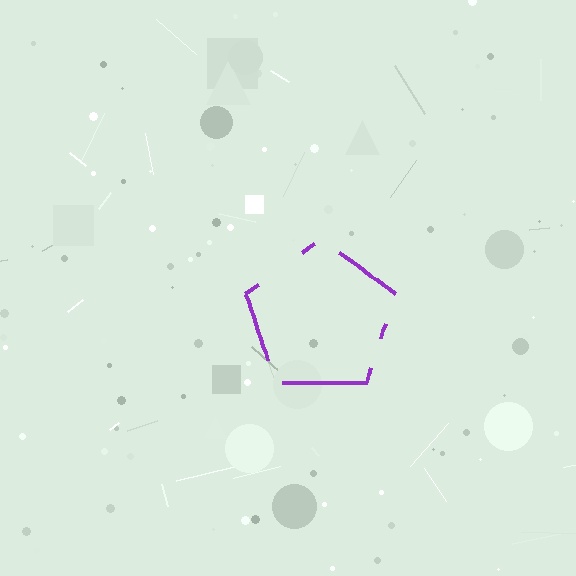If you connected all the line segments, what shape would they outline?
They would outline a pentagon.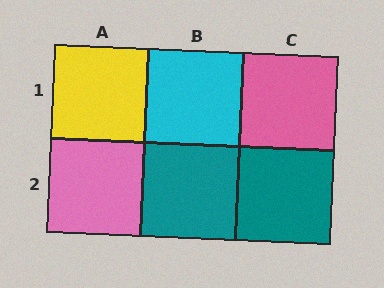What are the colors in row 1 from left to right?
Yellow, cyan, pink.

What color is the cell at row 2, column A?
Pink.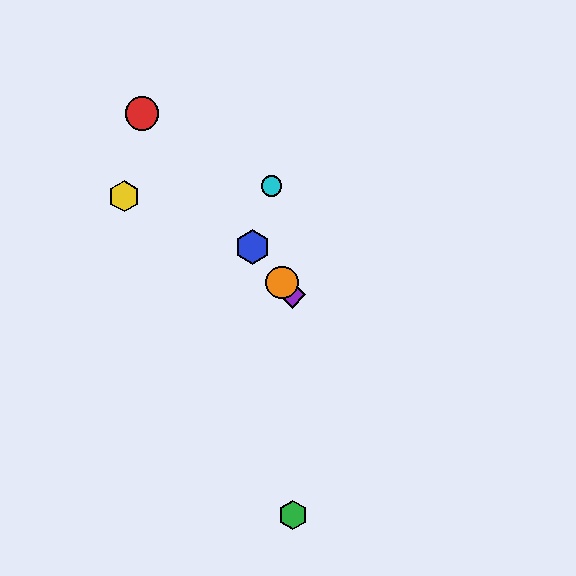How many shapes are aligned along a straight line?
4 shapes (the red circle, the blue hexagon, the purple diamond, the orange circle) are aligned along a straight line.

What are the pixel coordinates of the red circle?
The red circle is at (142, 114).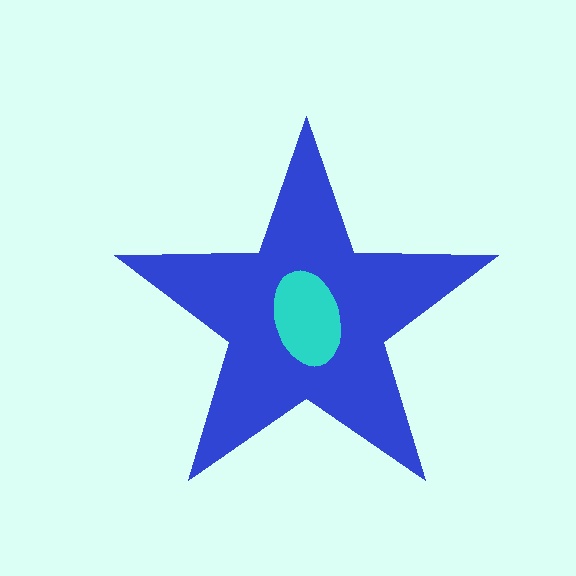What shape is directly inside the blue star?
The cyan ellipse.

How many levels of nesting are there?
2.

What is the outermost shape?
The blue star.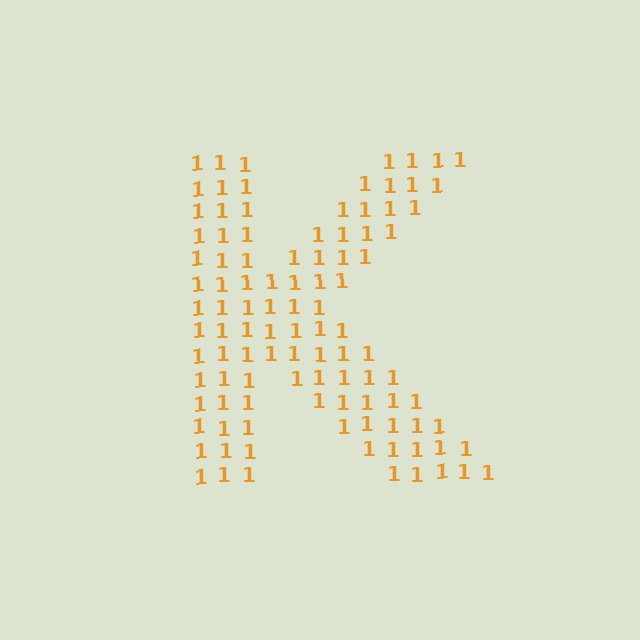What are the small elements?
The small elements are digit 1's.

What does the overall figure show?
The overall figure shows the letter K.